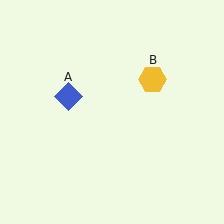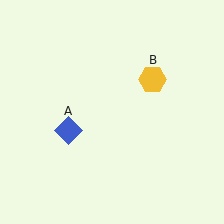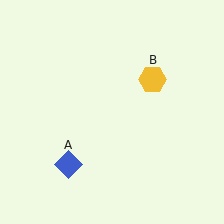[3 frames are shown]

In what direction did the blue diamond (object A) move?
The blue diamond (object A) moved down.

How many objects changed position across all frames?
1 object changed position: blue diamond (object A).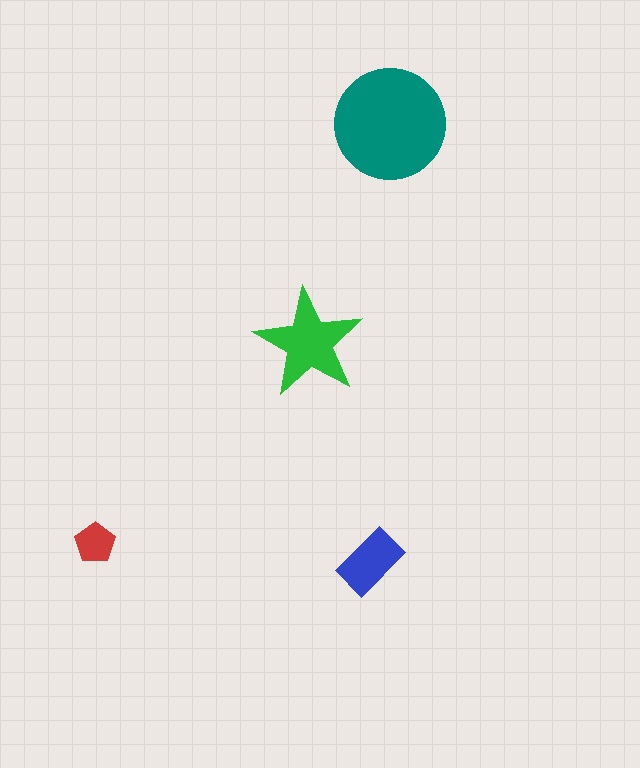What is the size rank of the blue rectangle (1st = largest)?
3rd.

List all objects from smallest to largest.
The red pentagon, the blue rectangle, the green star, the teal circle.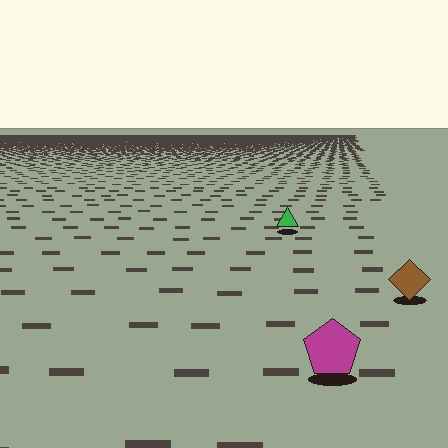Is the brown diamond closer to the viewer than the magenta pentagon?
No. The magenta pentagon is closer — you can tell from the texture gradient: the ground texture is coarser near it.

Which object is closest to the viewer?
The magenta pentagon is closest. The texture marks near it are larger and more spread out.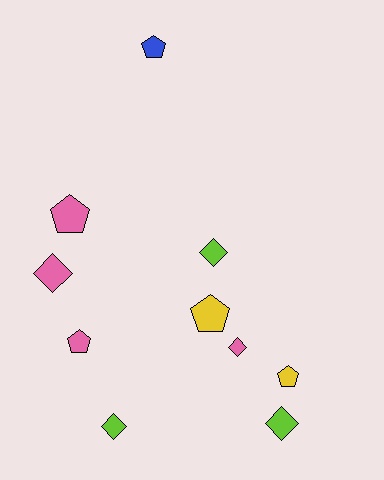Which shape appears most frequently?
Diamond, with 5 objects.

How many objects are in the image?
There are 10 objects.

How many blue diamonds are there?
There are no blue diamonds.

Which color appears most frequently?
Pink, with 4 objects.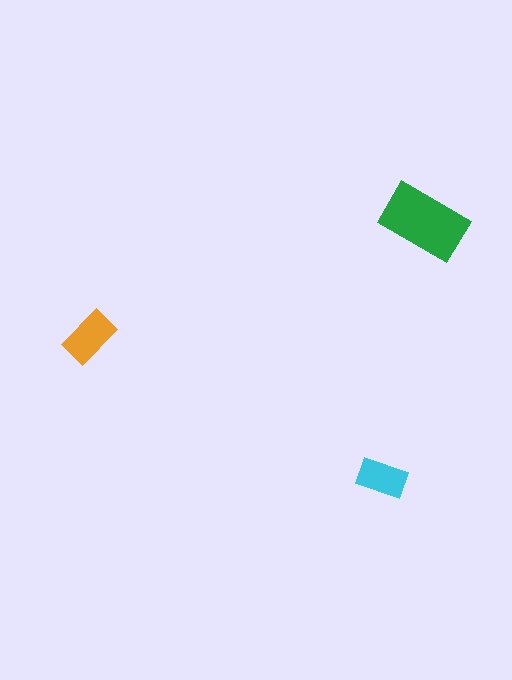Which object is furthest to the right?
The green rectangle is rightmost.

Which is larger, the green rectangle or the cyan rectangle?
The green one.